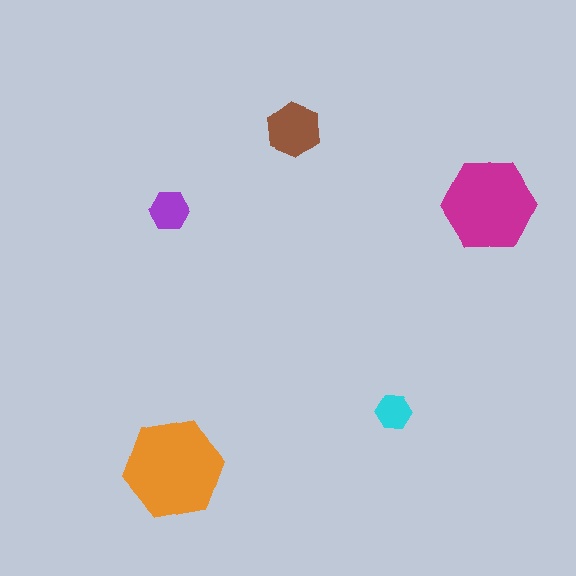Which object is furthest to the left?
The purple hexagon is leftmost.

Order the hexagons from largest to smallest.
the orange one, the magenta one, the brown one, the purple one, the cyan one.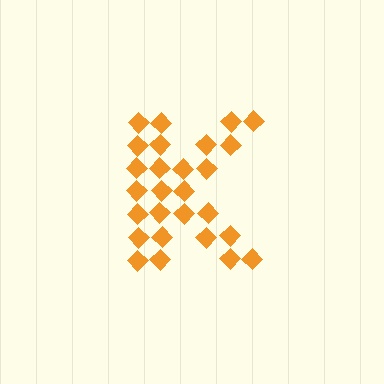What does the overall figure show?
The overall figure shows the letter K.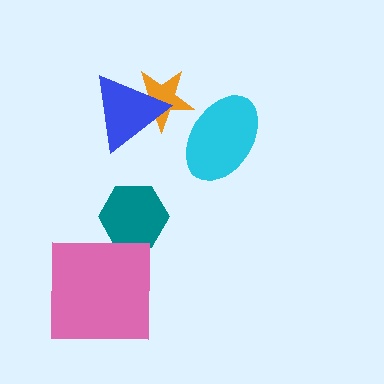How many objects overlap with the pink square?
0 objects overlap with the pink square.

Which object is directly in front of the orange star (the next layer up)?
The blue triangle is directly in front of the orange star.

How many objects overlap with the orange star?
2 objects overlap with the orange star.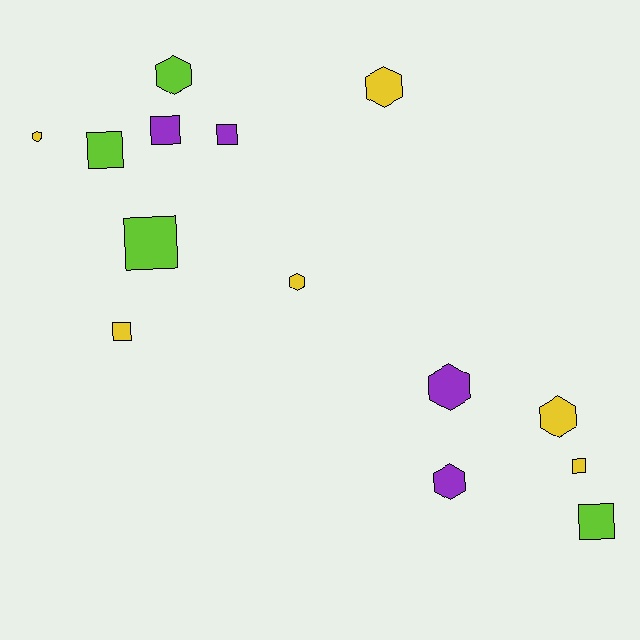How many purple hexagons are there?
There are 2 purple hexagons.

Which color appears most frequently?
Yellow, with 6 objects.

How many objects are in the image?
There are 14 objects.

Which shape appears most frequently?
Square, with 7 objects.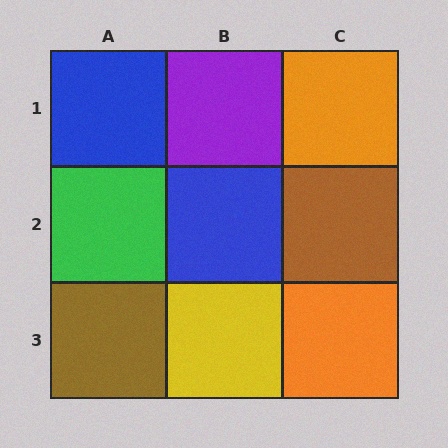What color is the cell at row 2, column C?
Brown.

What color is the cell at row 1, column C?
Orange.